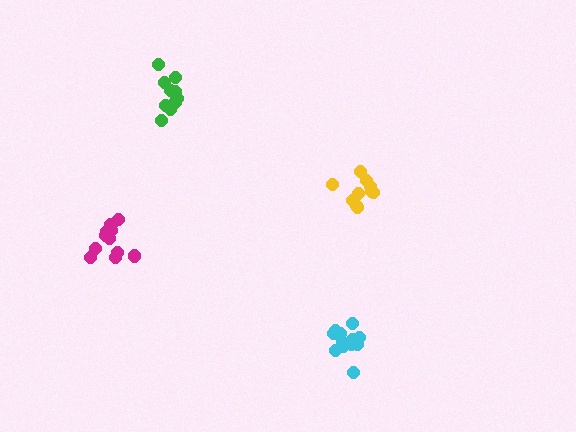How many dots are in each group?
Group 1: 10 dots, Group 2: 13 dots, Group 3: 11 dots, Group 4: 11 dots (45 total).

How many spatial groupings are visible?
There are 4 spatial groupings.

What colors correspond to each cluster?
The clusters are colored: yellow, cyan, green, magenta.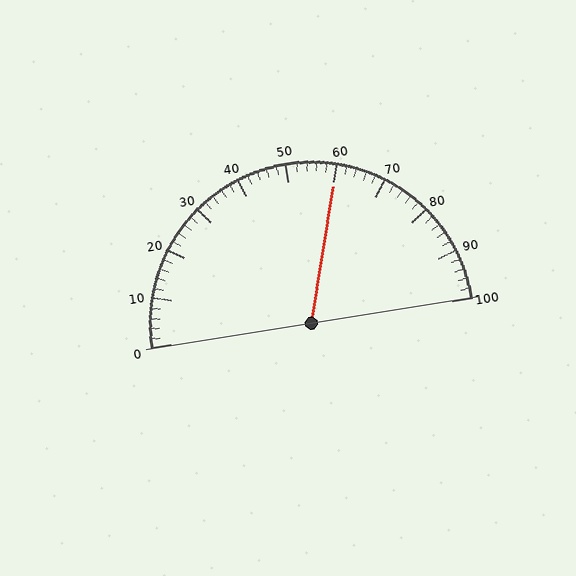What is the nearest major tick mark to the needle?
The nearest major tick mark is 60.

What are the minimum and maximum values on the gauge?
The gauge ranges from 0 to 100.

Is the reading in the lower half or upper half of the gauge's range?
The reading is in the upper half of the range (0 to 100).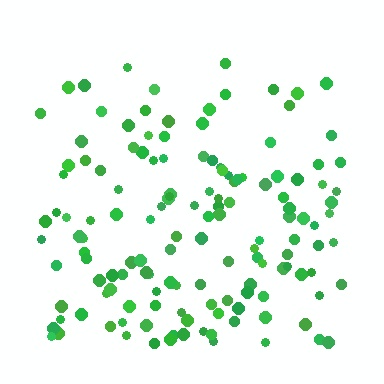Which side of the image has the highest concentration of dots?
The bottom.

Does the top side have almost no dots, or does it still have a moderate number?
Still a moderate number, just noticeably fewer than the bottom.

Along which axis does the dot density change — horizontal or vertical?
Vertical.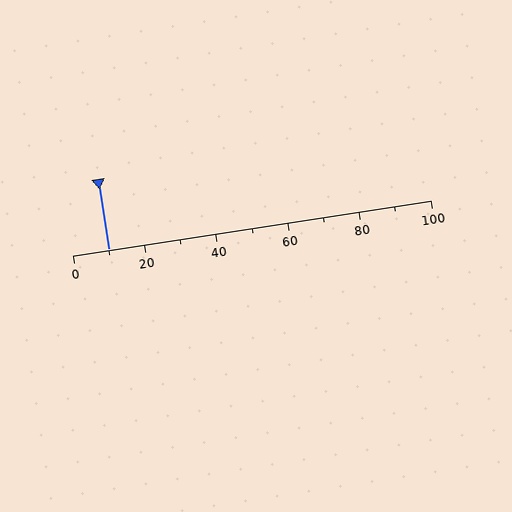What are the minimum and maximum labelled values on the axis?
The axis runs from 0 to 100.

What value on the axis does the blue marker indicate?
The marker indicates approximately 10.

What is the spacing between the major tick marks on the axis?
The major ticks are spaced 20 apart.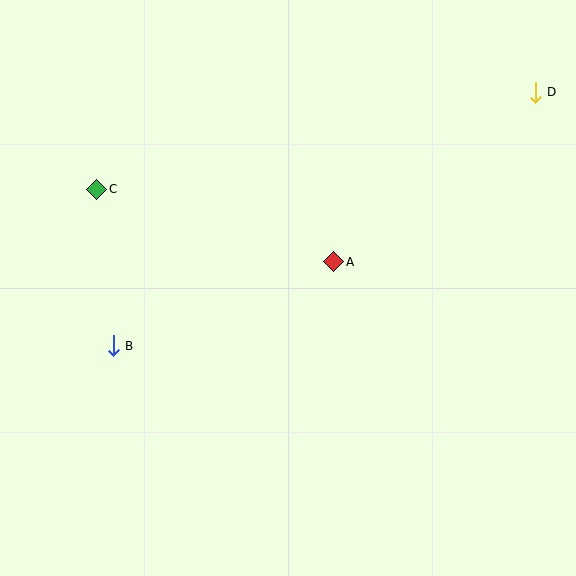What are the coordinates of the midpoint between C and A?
The midpoint between C and A is at (215, 226).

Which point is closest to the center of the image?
Point A at (334, 262) is closest to the center.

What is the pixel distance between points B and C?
The distance between B and C is 157 pixels.